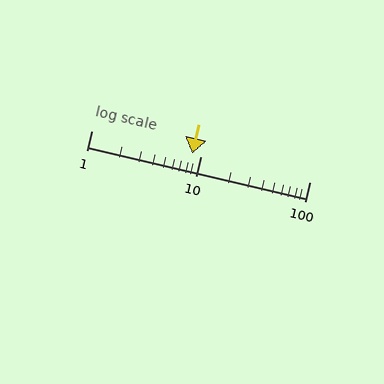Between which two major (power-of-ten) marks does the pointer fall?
The pointer is between 1 and 10.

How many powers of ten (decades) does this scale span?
The scale spans 2 decades, from 1 to 100.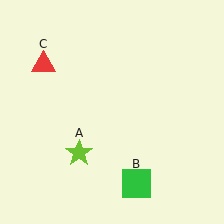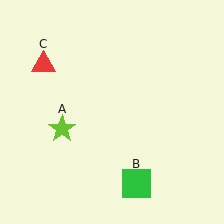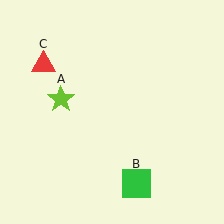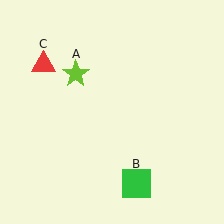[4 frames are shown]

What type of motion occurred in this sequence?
The lime star (object A) rotated clockwise around the center of the scene.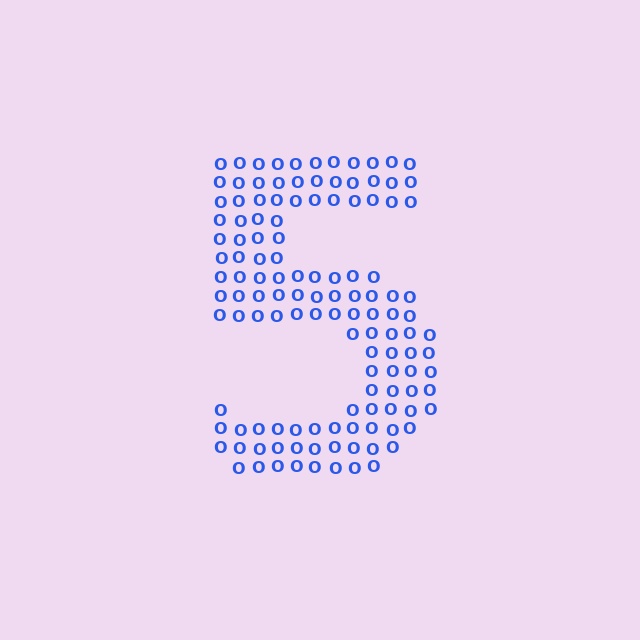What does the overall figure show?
The overall figure shows the digit 5.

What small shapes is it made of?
It is made of small letter O's.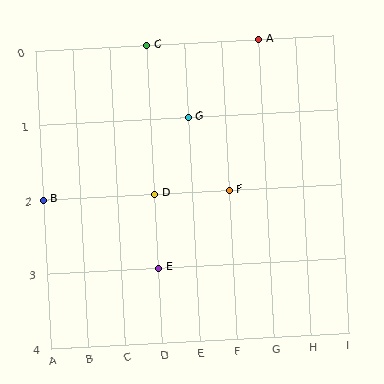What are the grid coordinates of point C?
Point C is at grid coordinates (D, 0).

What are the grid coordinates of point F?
Point F is at grid coordinates (F, 2).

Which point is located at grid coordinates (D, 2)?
Point D is at (D, 2).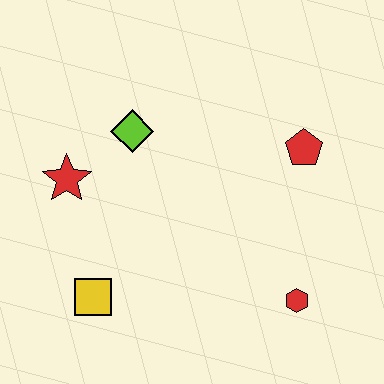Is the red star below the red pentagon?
Yes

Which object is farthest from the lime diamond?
The red hexagon is farthest from the lime diamond.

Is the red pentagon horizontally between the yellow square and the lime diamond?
No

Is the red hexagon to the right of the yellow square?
Yes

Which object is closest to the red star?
The lime diamond is closest to the red star.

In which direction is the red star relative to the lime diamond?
The red star is to the left of the lime diamond.